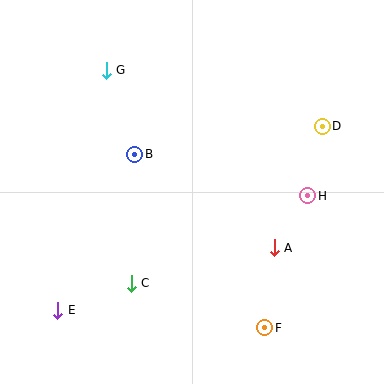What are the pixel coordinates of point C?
Point C is at (131, 283).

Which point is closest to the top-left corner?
Point G is closest to the top-left corner.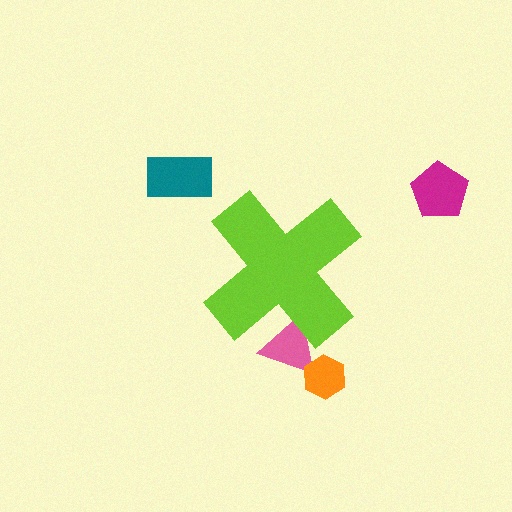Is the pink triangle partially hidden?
Yes, the pink triangle is partially hidden behind the lime cross.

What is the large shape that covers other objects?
A lime cross.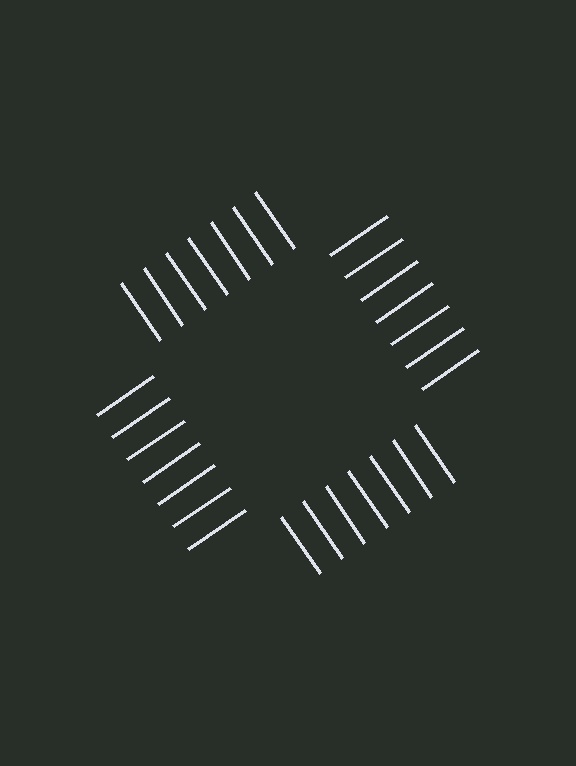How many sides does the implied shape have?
4 sides — the line-ends trace a square.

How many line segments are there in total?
28 — 7 along each of the 4 edges.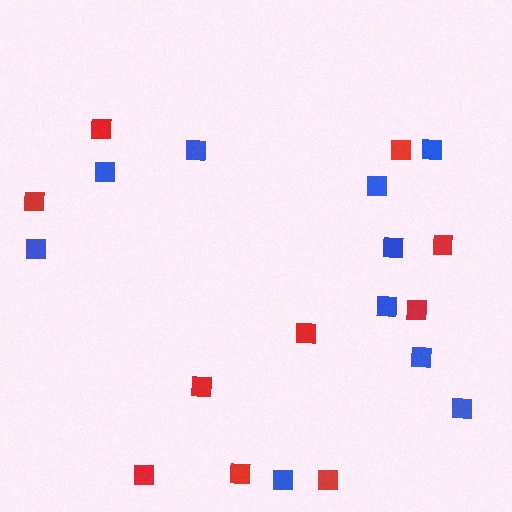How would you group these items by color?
There are 2 groups: one group of blue squares (10) and one group of red squares (10).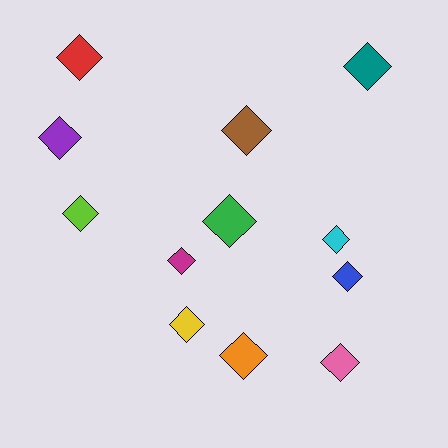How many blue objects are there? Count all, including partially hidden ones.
There is 1 blue object.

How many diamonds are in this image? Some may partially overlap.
There are 12 diamonds.